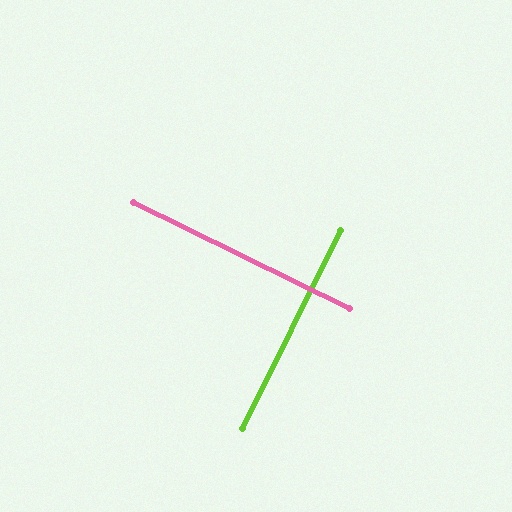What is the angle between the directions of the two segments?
Approximately 90 degrees.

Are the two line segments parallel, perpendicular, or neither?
Perpendicular — they meet at approximately 90°.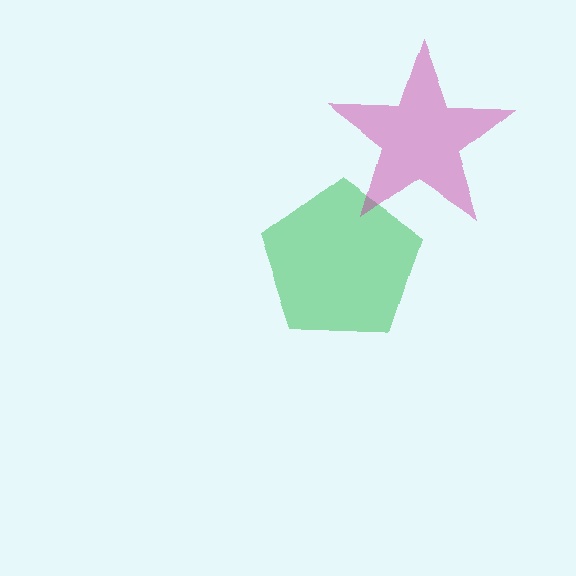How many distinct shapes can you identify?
There are 2 distinct shapes: a green pentagon, a magenta star.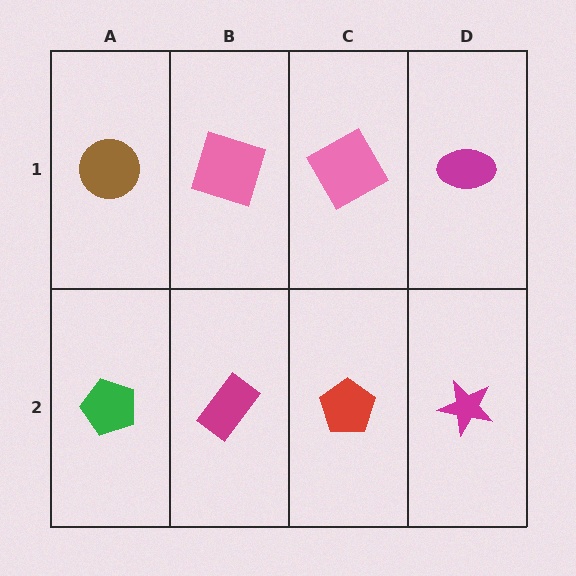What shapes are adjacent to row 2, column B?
A pink square (row 1, column B), a green pentagon (row 2, column A), a red pentagon (row 2, column C).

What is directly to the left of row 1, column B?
A brown circle.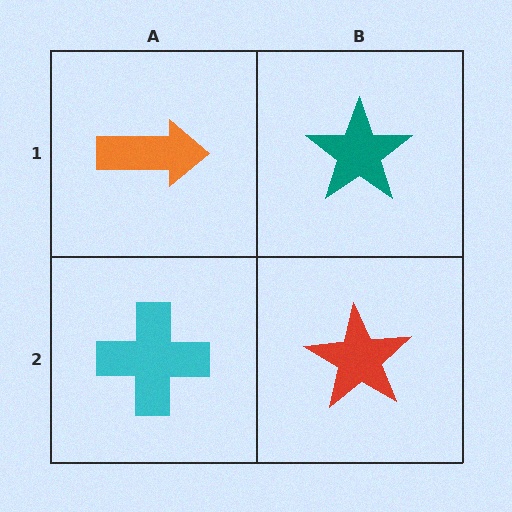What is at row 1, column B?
A teal star.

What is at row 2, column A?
A cyan cross.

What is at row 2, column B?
A red star.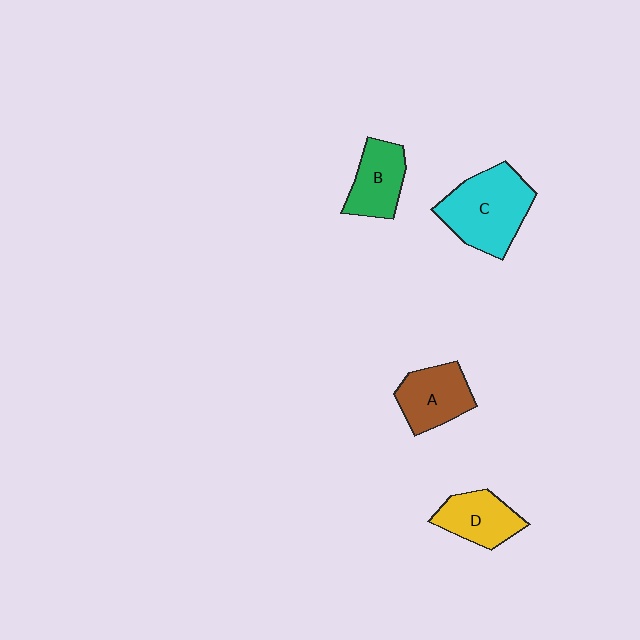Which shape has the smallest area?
Shape B (green).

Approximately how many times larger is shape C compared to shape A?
Approximately 1.5 times.